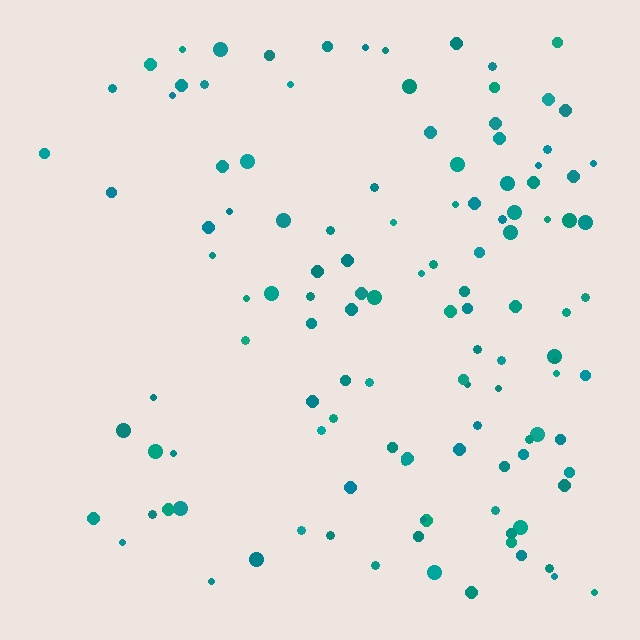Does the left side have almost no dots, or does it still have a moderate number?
Still a moderate number, just noticeably fewer than the right.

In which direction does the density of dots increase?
From left to right, with the right side densest.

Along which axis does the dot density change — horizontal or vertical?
Horizontal.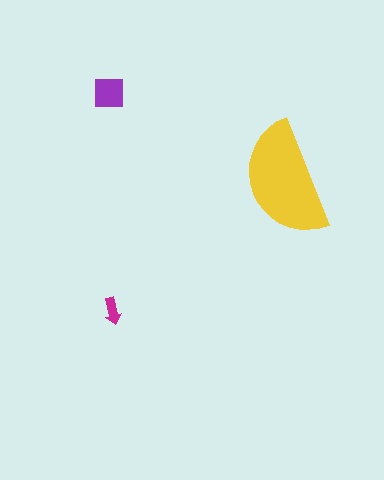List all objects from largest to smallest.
The yellow semicircle, the purple square, the magenta arrow.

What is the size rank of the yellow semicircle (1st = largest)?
1st.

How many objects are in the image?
There are 3 objects in the image.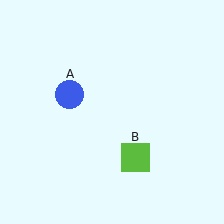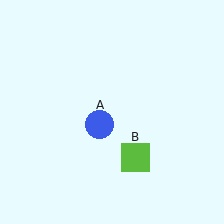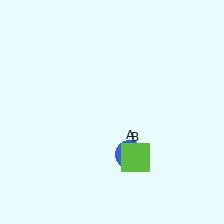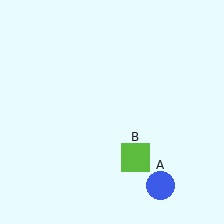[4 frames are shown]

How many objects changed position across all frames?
1 object changed position: blue circle (object A).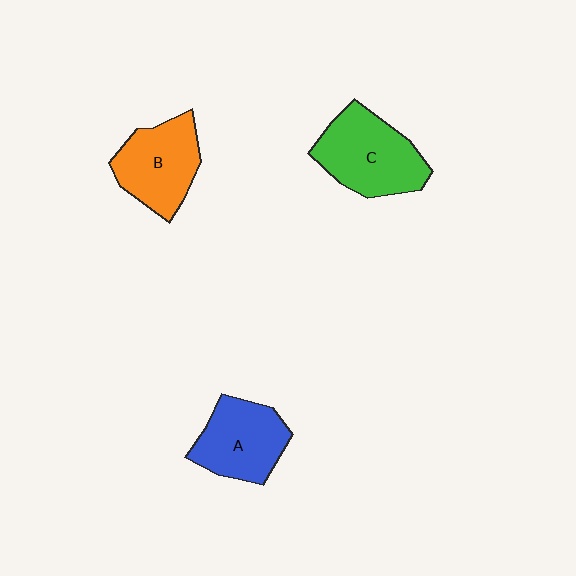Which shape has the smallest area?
Shape A (blue).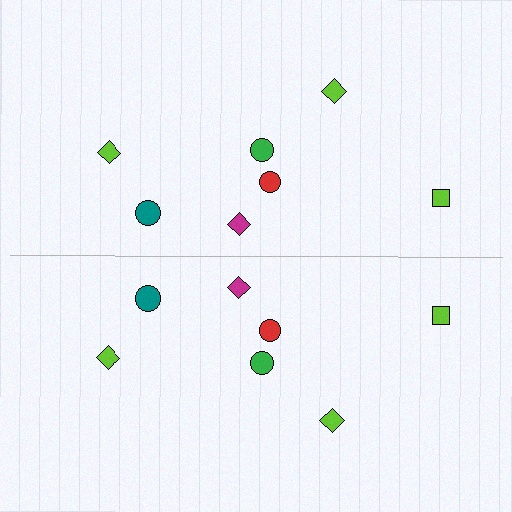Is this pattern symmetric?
Yes, this pattern has bilateral (reflection) symmetry.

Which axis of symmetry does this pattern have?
The pattern has a horizontal axis of symmetry running through the center of the image.